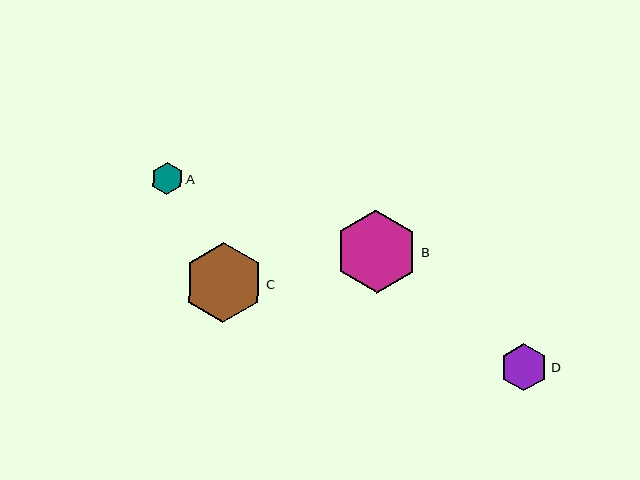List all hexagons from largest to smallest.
From largest to smallest: B, C, D, A.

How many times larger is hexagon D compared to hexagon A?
Hexagon D is approximately 1.5 times the size of hexagon A.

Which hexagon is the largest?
Hexagon B is the largest with a size of approximately 83 pixels.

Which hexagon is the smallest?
Hexagon A is the smallest with a size of approximately 32 pixels.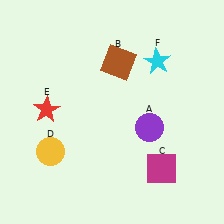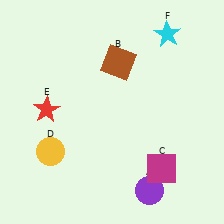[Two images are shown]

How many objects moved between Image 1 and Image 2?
2 objects moved between the two images.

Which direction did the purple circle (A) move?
The purple circle (A) moved down.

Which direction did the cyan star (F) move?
The cyan star (F) moved up.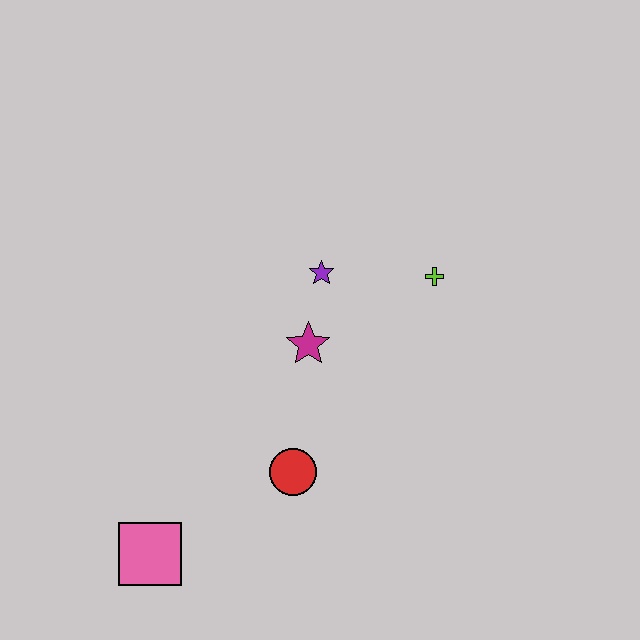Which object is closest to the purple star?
The magenta star is closest to the purple star.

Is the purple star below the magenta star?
No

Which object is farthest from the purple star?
The pink square is farthest from the purple star.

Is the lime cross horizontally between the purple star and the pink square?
No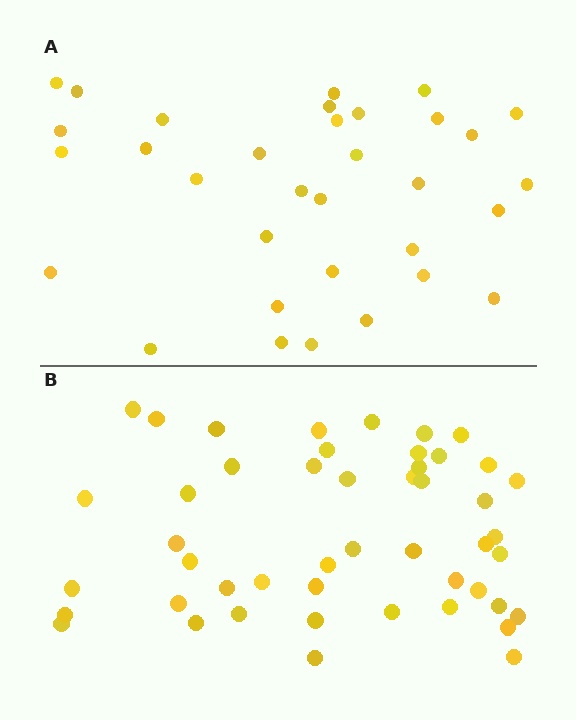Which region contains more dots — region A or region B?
Region B (the bottom region) has more dots.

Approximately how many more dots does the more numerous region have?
Region B has approximately 15 more dots than region A.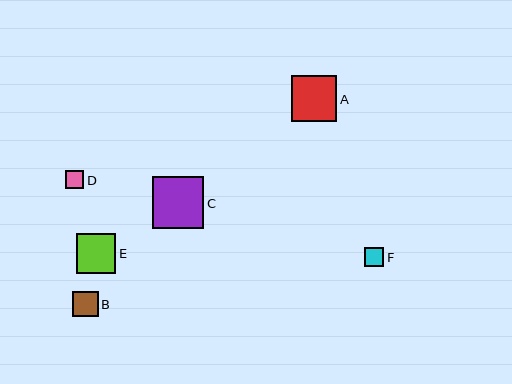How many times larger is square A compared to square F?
Square A is approximately 2.4 times the size of square F.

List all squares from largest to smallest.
From largest to smallest: C, A, E, B, F, D.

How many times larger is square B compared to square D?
Square B is approximately 1.4 times the size of square D.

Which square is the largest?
Square C is the largest with a size of approximately 52 pixels.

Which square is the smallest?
Square D is the smallest with a size of approximately 18 pixels.